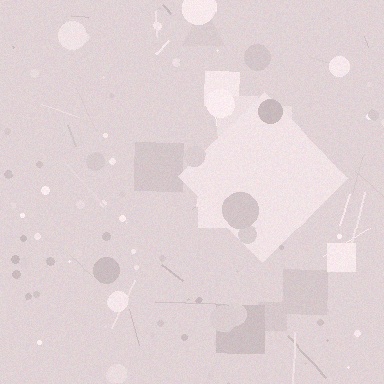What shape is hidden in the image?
A diamond is hidden in the image.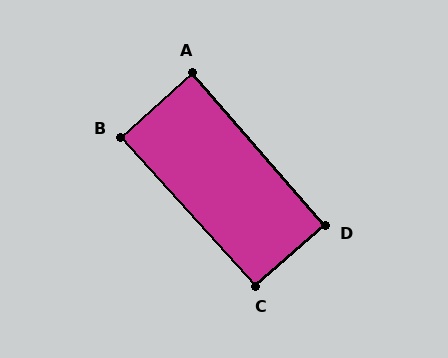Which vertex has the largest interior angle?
C, at approximately 91 degrees.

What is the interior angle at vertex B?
Approximately 90 degrees (approximately right).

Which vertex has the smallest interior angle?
A, at approximately 89 degrees.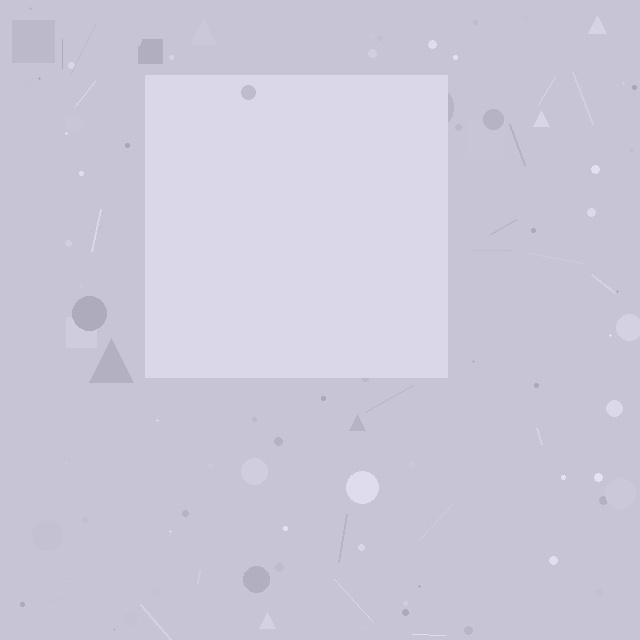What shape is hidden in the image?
A square is hidden in the image.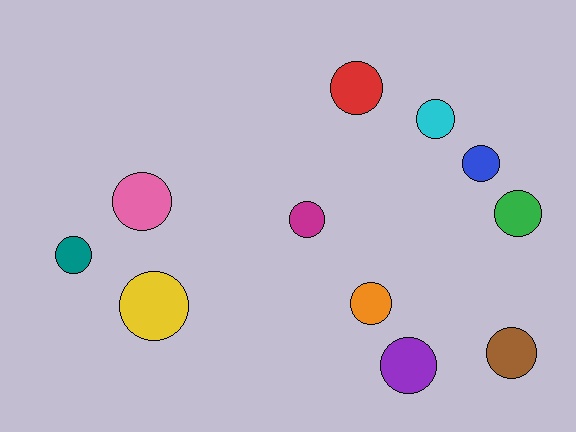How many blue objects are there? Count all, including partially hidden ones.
There is 1 blue object.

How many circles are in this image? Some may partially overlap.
There are 11 circles.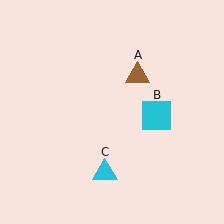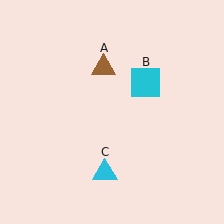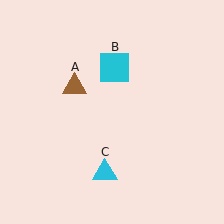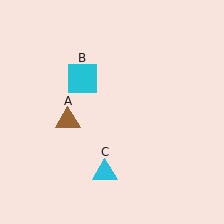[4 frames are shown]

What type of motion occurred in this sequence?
The brown triangle (object A), cyan square (object B) rotated counterclockwise around the center of the scene.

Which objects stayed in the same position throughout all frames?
Cyan triangle (object C) remained stationary.